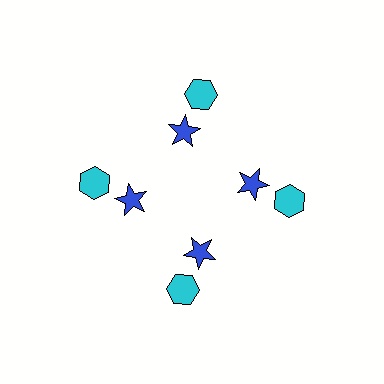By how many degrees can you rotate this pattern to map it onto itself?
The pattern maps onto itself every 90 degrees of rotation.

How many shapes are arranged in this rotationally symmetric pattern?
There are 8 shapes, arranged in 4 groups of 2.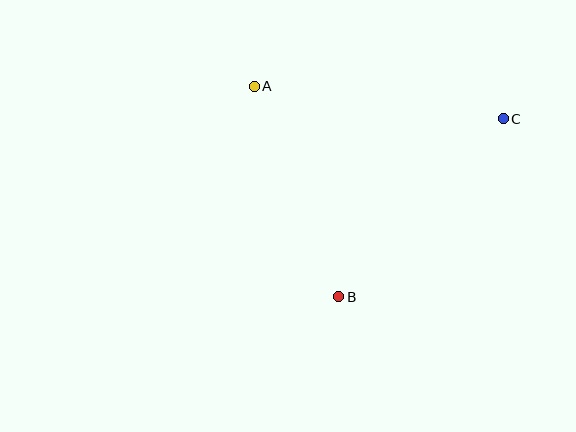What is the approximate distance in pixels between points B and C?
The distance between B and C is approximately 242 pixels.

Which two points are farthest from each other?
Points A and C are farthest from each other.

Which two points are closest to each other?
Points A and B are closest to each other.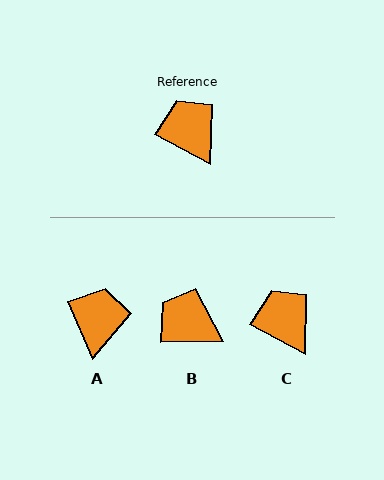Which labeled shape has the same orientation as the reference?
C.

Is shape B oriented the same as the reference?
No, it is off by about 29 degrees.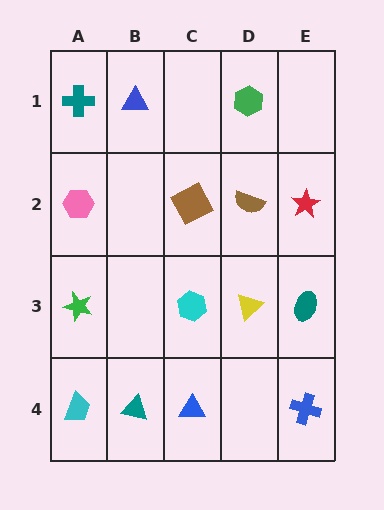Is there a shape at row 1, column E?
No, that cell is empty.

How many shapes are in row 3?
4 shapes.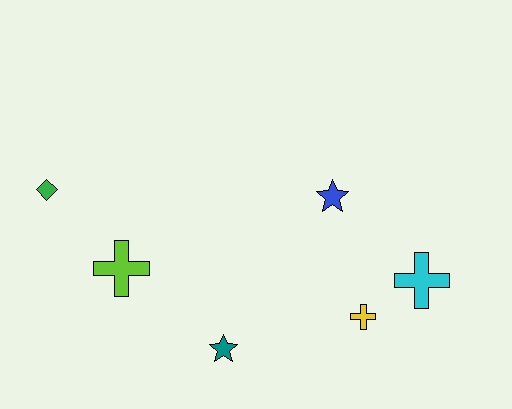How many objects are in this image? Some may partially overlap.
There are 6 objects.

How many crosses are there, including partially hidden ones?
There are 3 crosses.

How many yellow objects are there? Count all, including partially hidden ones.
There is 1 yellow object.